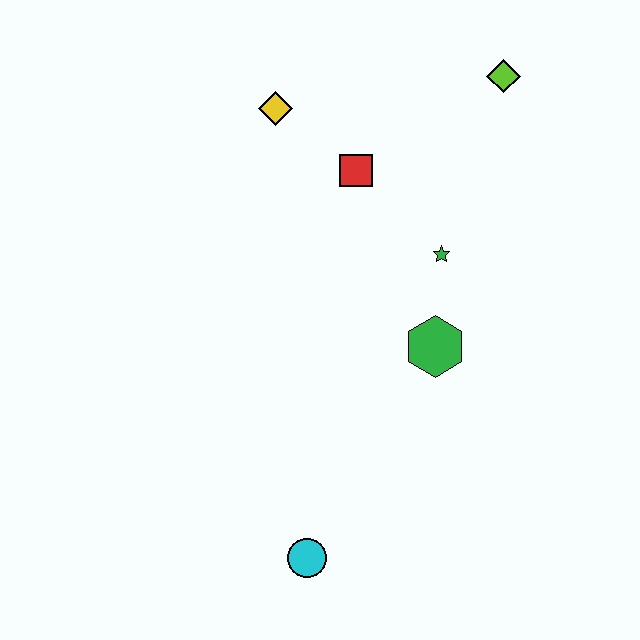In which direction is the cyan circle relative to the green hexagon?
The cyan circle is below the green hexagon.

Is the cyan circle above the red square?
No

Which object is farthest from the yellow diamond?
The cyan circle is farthest from the yellow diamond.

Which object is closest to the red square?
The yellow diamond is closest to the red square.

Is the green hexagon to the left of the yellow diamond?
No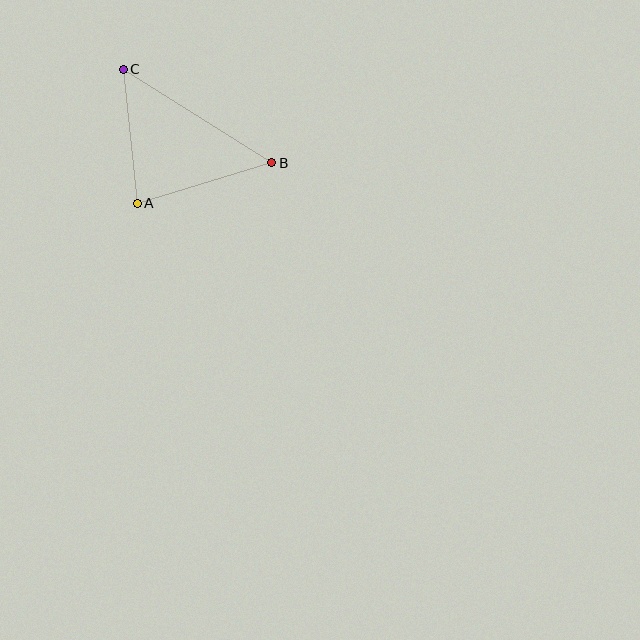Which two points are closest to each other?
Points A and C are closest to each other.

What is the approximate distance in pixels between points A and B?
The distance between A and B is approximately 141 pixels.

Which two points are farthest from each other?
Points B and C are farthest from each other.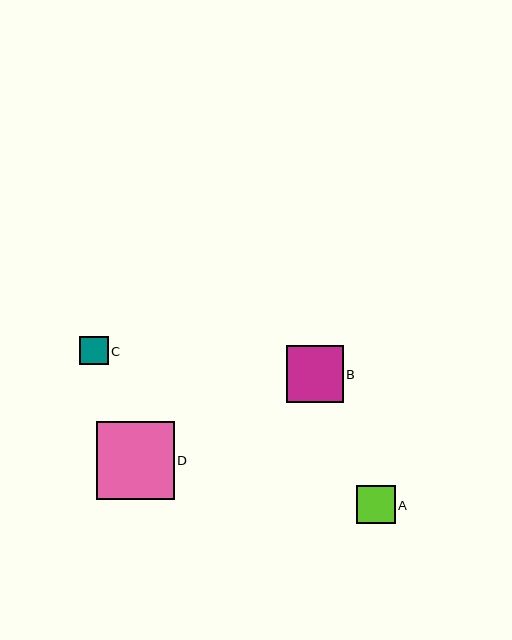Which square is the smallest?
Square C is the smallest with a size of approximately 28 pixels.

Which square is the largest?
Square D is the largest with a size of approximately 78 pixels.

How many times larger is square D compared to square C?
Square D is approximately 2.7 times the size of square C.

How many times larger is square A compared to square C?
Square A is approximately 1.4 times the size of square C.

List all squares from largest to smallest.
From largest to smallest: D, B, A, C.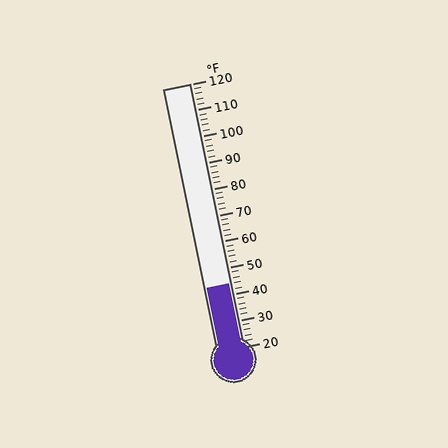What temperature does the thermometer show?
The thermometer shows approximately 44°F.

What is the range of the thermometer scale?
The thermometer scale ranges from 20°F to 120°F.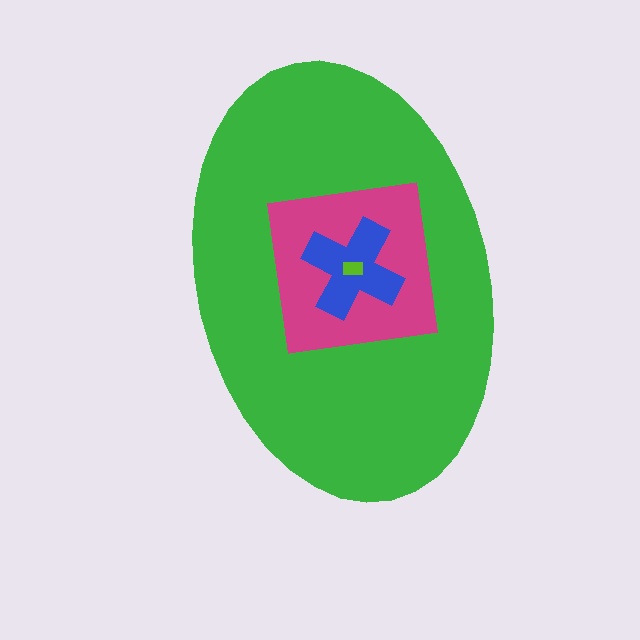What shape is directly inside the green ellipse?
The magenta square.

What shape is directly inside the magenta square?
The blue cross.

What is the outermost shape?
The green ellipse.